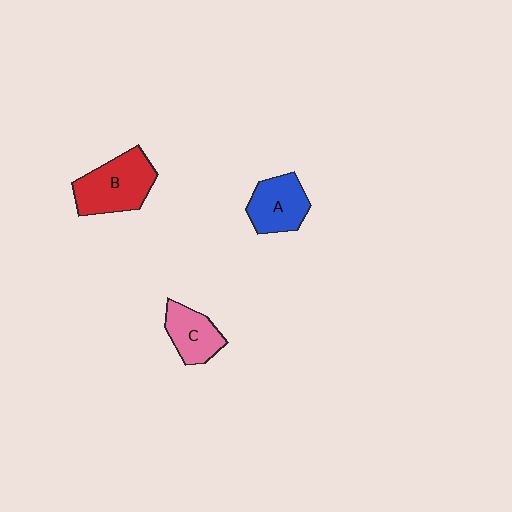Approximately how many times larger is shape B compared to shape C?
Approximately 1.5 times.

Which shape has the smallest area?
Shape C (pink).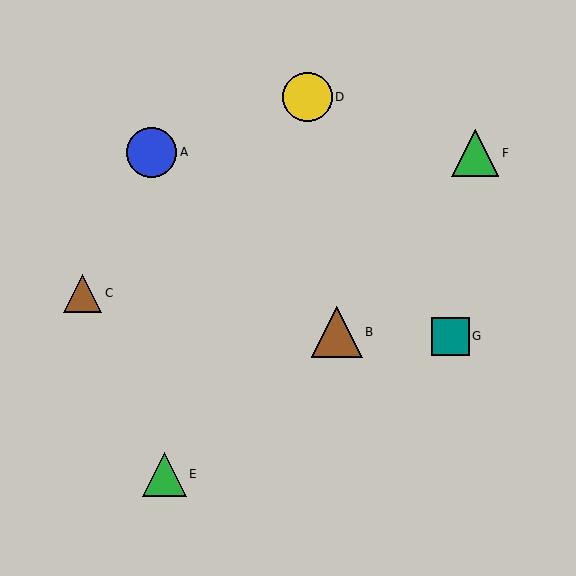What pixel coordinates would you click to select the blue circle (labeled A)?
Click at (152, 152) to select the blue circle A.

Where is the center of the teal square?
The center of the teal square is at (450, 337).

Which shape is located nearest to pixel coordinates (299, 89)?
The yellow circle (labeled D) at (307, 97) is nearest to that location.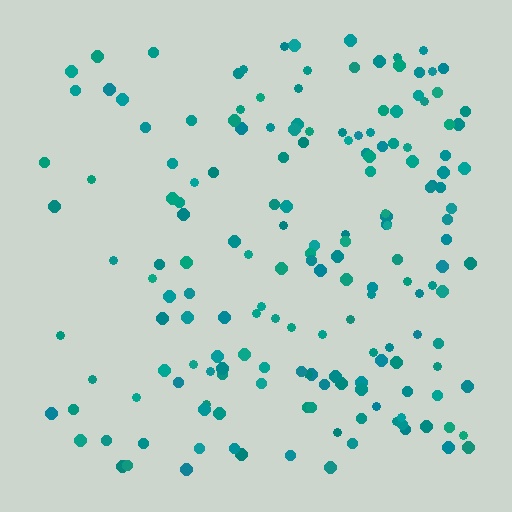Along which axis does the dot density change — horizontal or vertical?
Horizontal.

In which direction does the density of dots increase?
From left to right, with the right side densest.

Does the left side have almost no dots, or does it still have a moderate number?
Still a moderate number, just noticeably fewer than the right.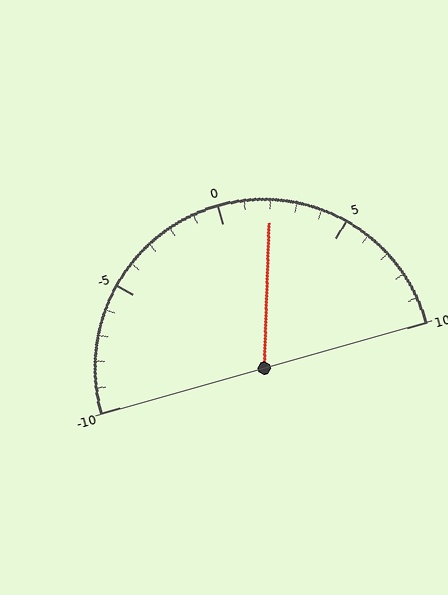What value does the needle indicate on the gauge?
The needle indicates approximately 2.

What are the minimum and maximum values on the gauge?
The gauge ranges from -10 to 10.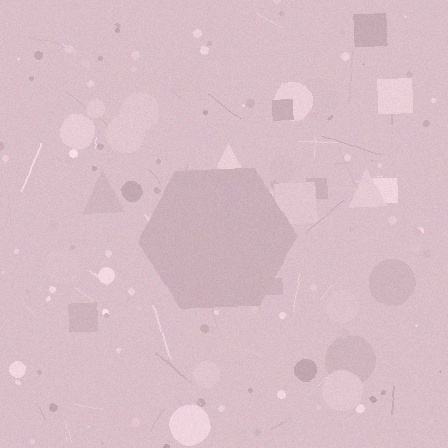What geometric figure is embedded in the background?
A hexagon is embedded in the background.